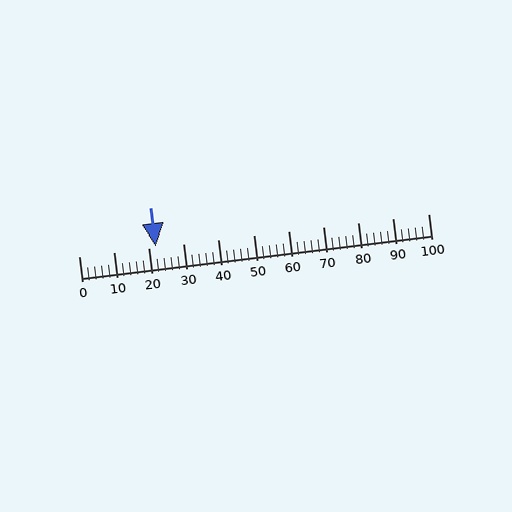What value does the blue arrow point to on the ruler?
The blue arrow points to approximately 22.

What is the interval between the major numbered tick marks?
The major tick marks are spaced 10 units apart.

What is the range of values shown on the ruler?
The ruler shows values from 0 to 100.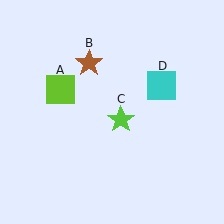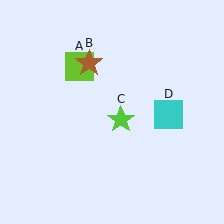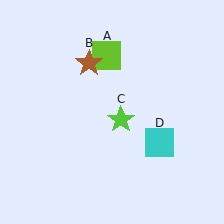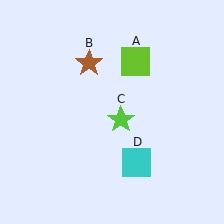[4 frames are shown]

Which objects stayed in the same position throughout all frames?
Brown star (object B) and lime star (object C) remained stationary.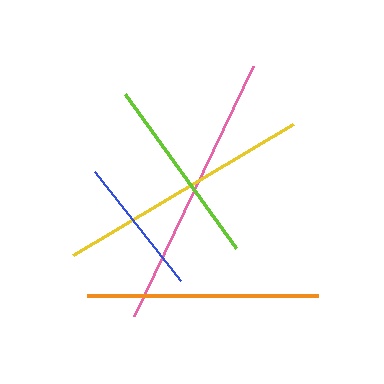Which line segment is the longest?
The pink line is the longest at approximately 277 pixels.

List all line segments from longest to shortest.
From longest to shortest: pink, yellow, orange, lime, blue.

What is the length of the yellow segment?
The yellow segment is approximately 256 pixels long.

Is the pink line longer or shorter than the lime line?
The pink line is longer than the lime line.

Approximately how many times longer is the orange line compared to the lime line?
The orange line is approximately 1.2 times the length of the lime line.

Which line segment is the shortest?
The blue line is the shortest at approximately 139 pixels.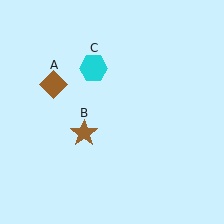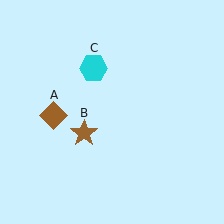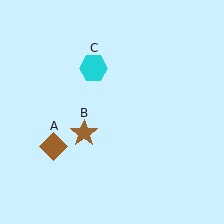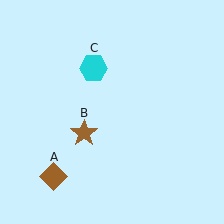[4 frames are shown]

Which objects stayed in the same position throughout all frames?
Brown star (object B) and cyan hexagon (object C) remained stationary.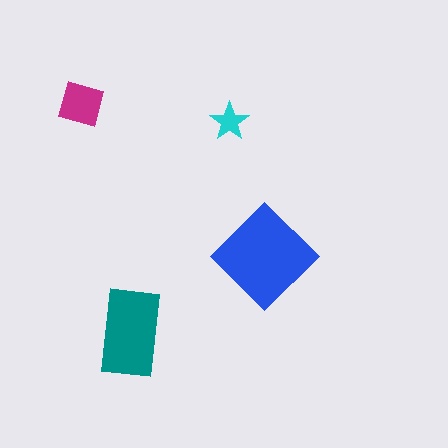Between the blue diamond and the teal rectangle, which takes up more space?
The blue diamond.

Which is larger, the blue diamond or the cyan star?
The blue diamond.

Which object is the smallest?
The cyan star.